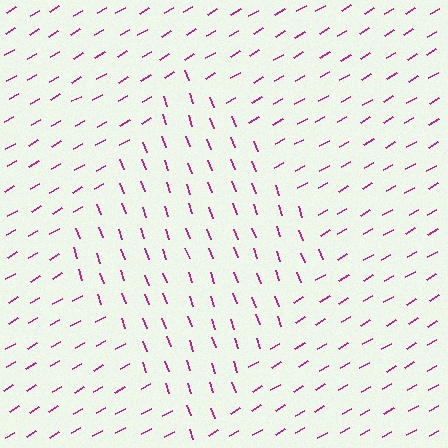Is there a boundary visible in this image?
Yes, there is a texture boundary formed by a change in line orientation.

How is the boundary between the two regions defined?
The boundary is defined purely by a change in line orientation (approximately 80 degrees difference). All lines are the same color and thickness.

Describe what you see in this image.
The image is filled with small magenta line segments. A diamond region in the image has lines oriented differently from the surrounding lines, creating a visible texture boundary.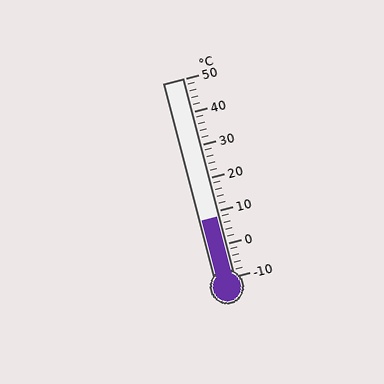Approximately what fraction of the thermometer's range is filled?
The thermometer is filled to approximately 30% of its range.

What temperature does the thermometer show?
The thermometer shows approximately 8°C.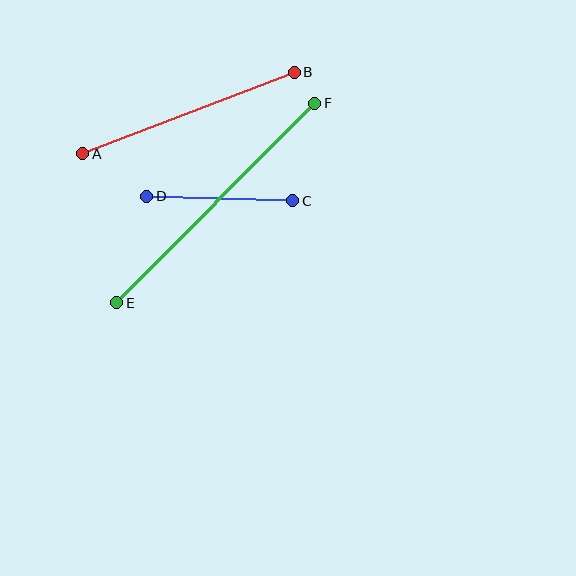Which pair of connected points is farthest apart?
Points E and F are farthest apart.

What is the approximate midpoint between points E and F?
The midpoint is at approximately (216, 203) pixels.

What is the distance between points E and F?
The distance is approximately 281 pixels.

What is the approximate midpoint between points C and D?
The midpoint is at approximately (220, 198) pixels.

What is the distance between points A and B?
The distance is approximately 227 pixels.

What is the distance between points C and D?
The distance is approximately 146 pixels.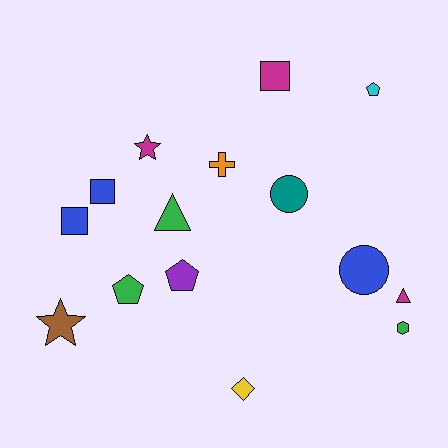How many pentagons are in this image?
There are 3 pentagons.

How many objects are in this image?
There are 15 objects.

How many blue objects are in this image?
There are 3 blue objects.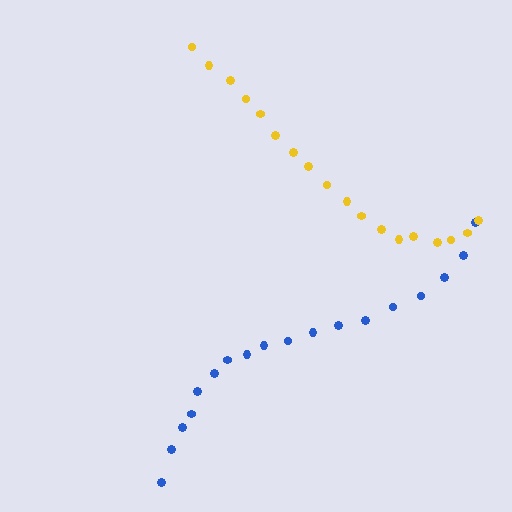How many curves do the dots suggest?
There are 2 distinct paths.